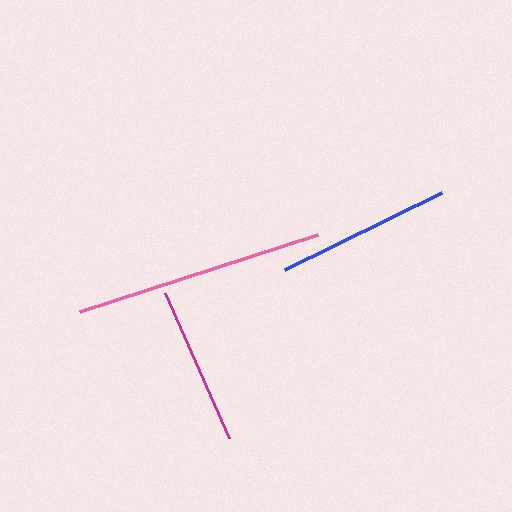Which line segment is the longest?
The pink line is the longest at approximately 250 pixels.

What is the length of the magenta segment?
The magenta segment is approximately 159 pixels long.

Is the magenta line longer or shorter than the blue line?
The blue line is longer than the magenta line.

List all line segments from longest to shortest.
From longest to shortest: pink, blue, magenta.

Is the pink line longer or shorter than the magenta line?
The pink line is longer than the magenta line.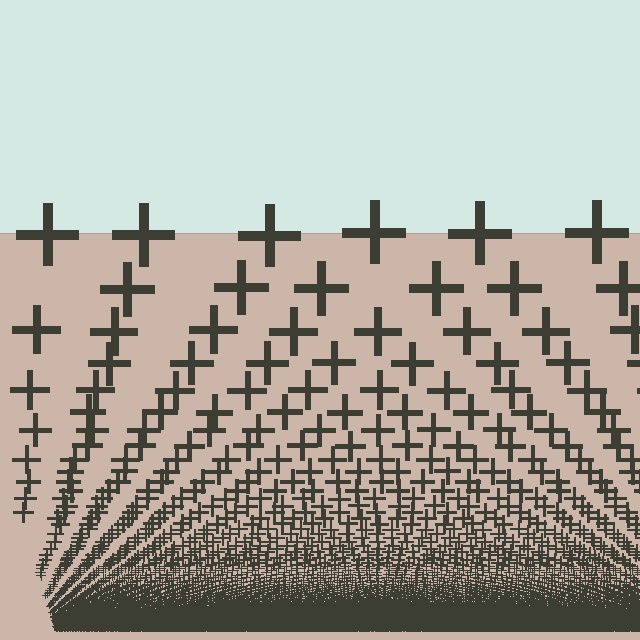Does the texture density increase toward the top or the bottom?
Density increases toward the bottom.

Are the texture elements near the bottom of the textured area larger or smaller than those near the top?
Smaller. The gradient is inverted — elements near the bottom are smaller and denser.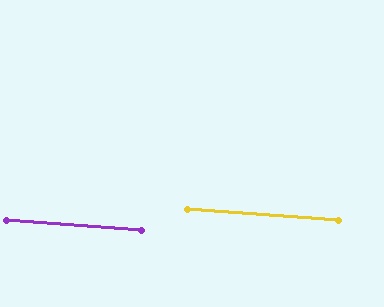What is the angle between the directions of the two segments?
Approximately 0 degrees.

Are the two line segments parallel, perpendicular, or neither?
Parallel — their directions differ by only 0.1°.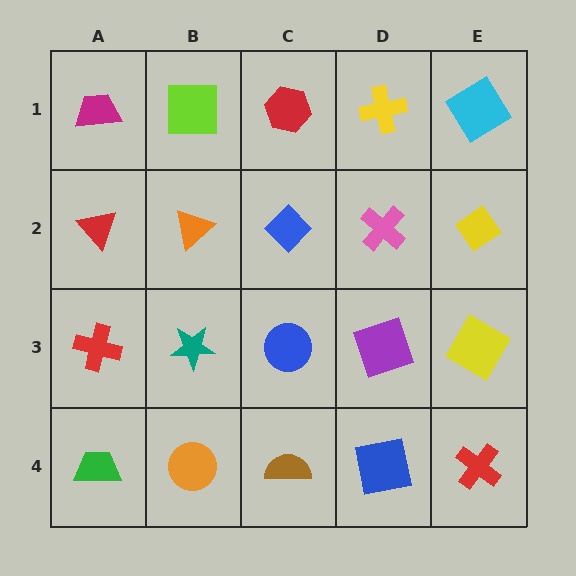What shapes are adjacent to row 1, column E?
A yellow diamond (row 2, column E), a yellow cross (row 1, column D).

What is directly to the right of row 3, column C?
A purple square.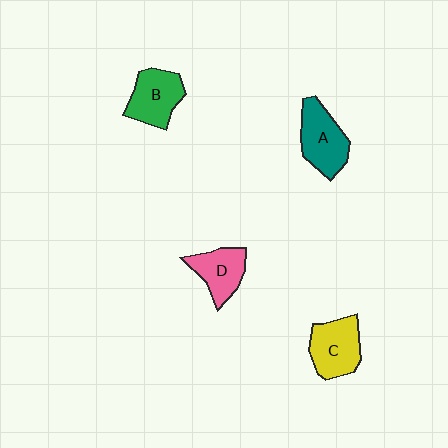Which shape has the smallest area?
Shape D (pink).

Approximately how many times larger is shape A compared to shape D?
Approximately 1.2 times.